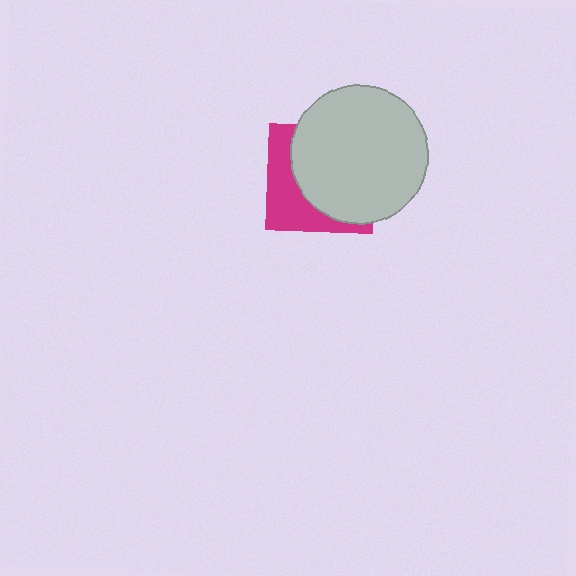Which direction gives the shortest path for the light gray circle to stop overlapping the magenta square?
Moving toward the upper-right gives the shortest separation.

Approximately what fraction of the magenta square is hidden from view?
Roughly 63% of the magenta square is hidden behind the light gray circle.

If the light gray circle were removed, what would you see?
You would see the complete magenta square.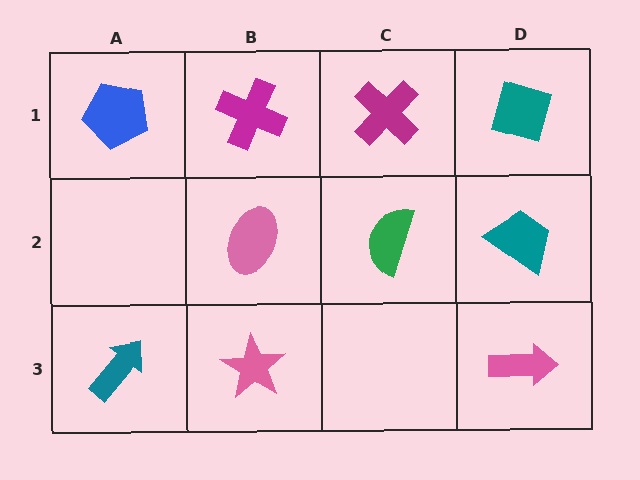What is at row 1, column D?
A teal diamond.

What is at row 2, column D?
A teal trapezoid.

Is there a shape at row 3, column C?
No, that cell is empty.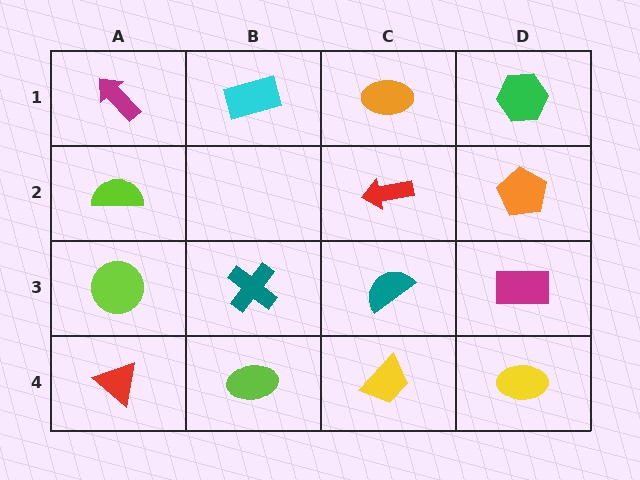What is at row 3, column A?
A lime circle.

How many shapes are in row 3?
4 shapes.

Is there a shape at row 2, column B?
No, that cell is empty.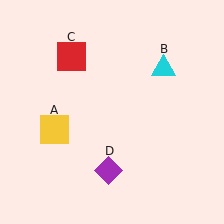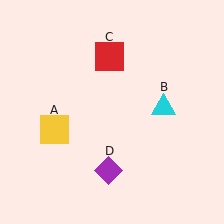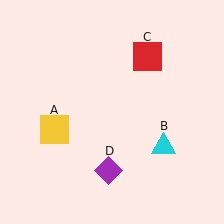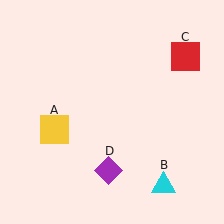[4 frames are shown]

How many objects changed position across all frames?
2 objects changed position: cyan triangle (object B), red square (object C).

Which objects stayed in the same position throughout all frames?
Yellow square (object A) and purple diamond (object D) remained stationary.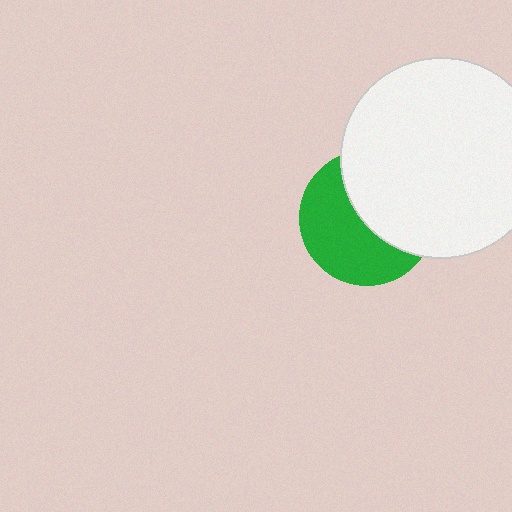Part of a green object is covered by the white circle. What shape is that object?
It is a circle.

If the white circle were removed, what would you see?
You would see the complete green circle.